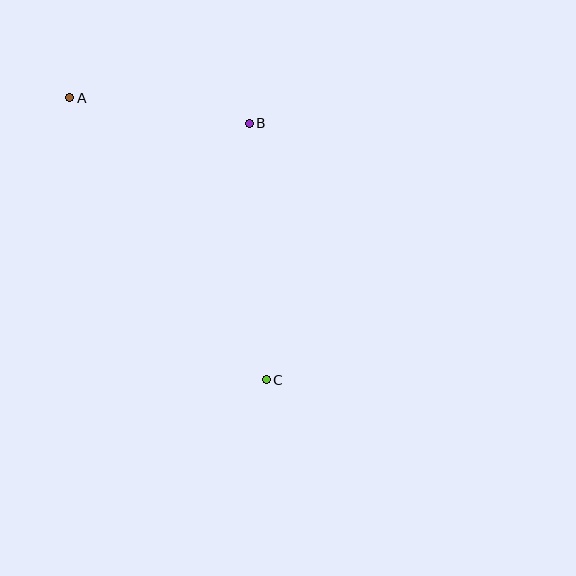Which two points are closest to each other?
Points A and B are closest to each other.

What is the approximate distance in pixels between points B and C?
The distance between B and C is approximately 257 pixels.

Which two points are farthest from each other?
Points A and C are farthest from each other.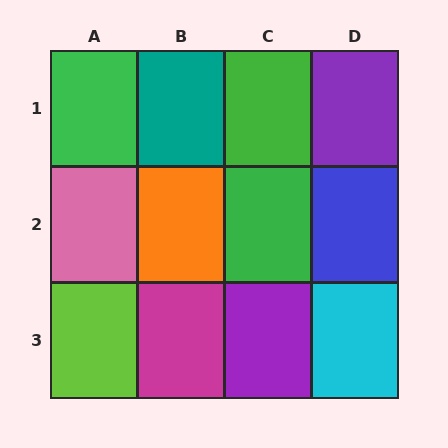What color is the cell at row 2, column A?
Pink.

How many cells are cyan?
1 cell is cyan.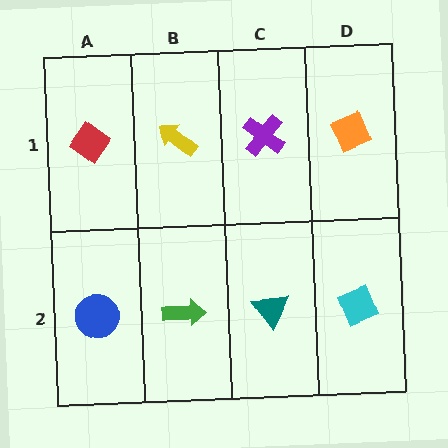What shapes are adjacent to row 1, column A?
A blue circle (row 2, column A), a yellow arrow (row 1, column B).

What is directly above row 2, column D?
An orange diamond.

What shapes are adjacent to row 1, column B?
A green arrow (row 2, column B), a red diamond (row 1, column A), a purple cross (row 1, column C).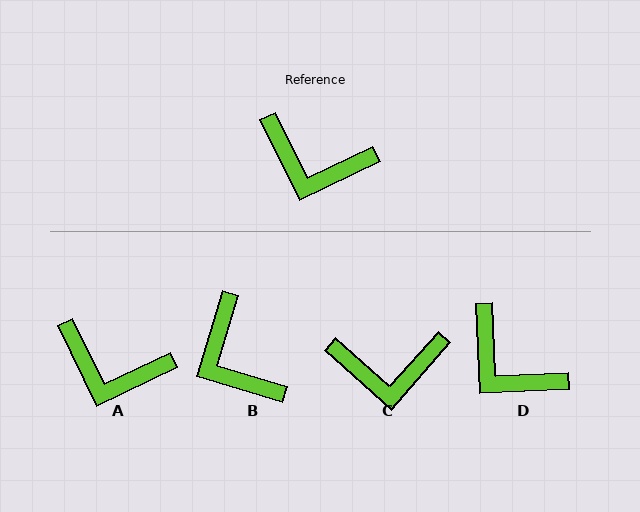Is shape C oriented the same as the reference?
No, it is off by about 23 degrees.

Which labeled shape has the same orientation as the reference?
A.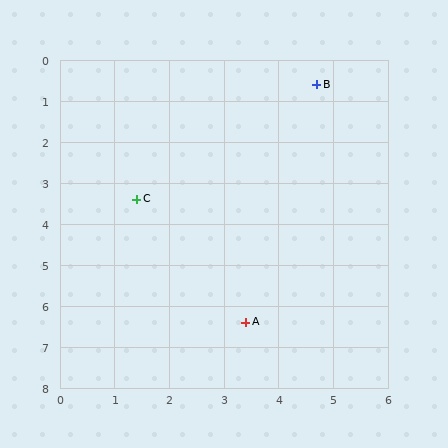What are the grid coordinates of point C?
Point C is at approximately (1.4, 3.4).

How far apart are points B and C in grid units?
Points B and C are about 4.3 grid units apart.